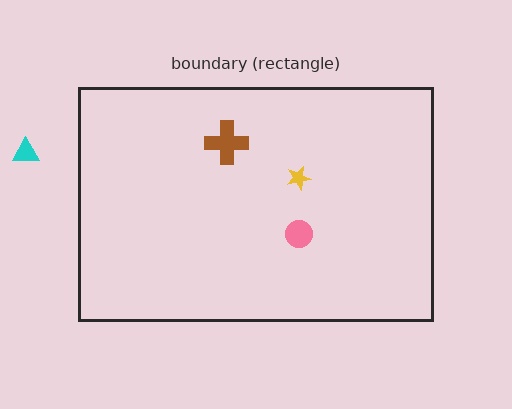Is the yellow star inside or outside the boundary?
Inside.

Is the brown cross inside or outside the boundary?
Inside.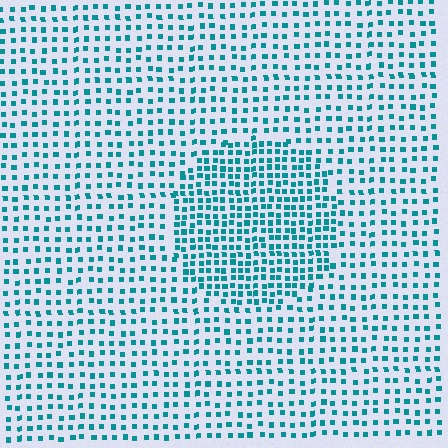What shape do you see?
I see a circle.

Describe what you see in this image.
The image contains small teal elements arranged at two different densities. A circle-shaped region is visible where the elements are more densely packed than the surrounding area.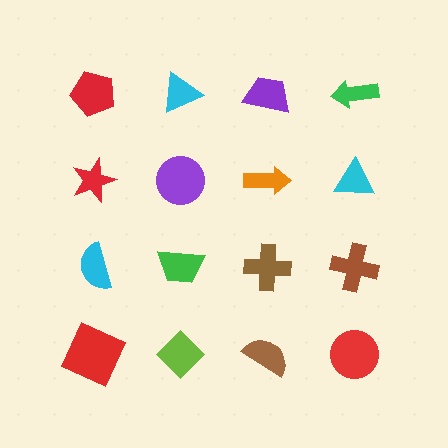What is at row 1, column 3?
A purple trapezoid.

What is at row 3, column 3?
A brown cross.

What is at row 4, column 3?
A brown semicircle.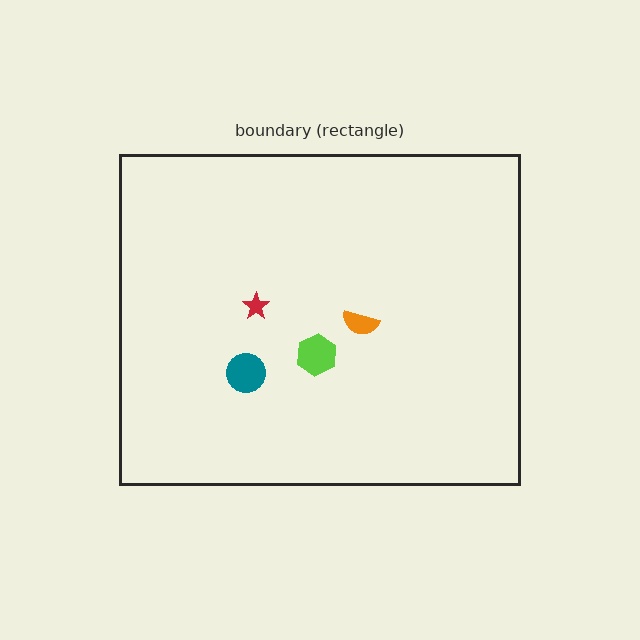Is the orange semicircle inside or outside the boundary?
Inside.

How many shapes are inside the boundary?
4 inside, 0 outside.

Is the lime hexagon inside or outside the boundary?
Inside.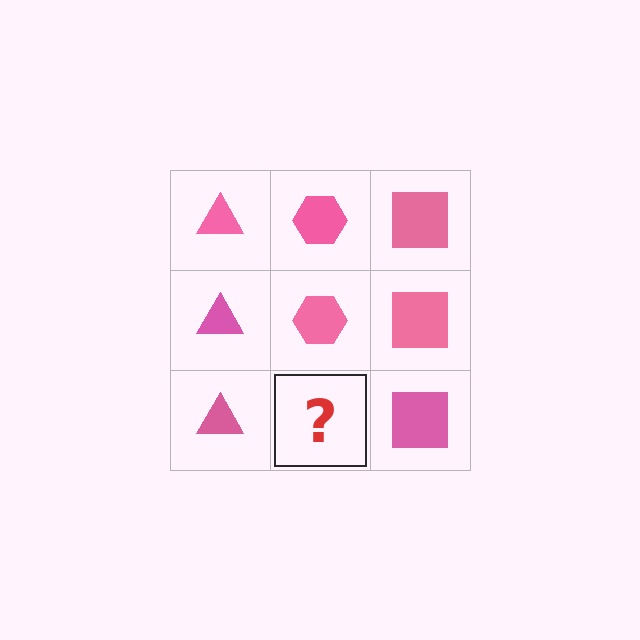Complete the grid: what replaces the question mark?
The question mark should be replaced with a pink hexagon.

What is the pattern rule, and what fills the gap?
The rule is that each column has a consistent shape. The gap should be filled with a pink hexagon.